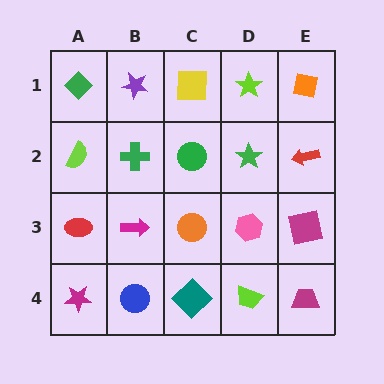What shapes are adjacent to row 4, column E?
A magenta square (row 3, column E), a lime trapezoid (row 4, column D).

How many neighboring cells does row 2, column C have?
4.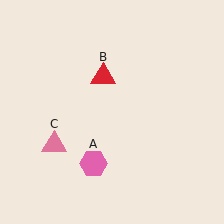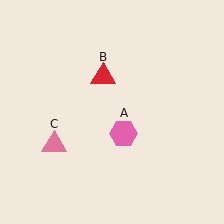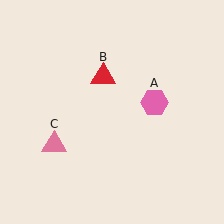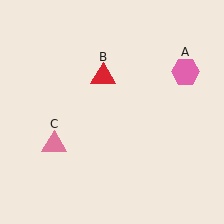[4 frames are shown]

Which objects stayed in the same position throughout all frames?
Red triangle (object B) and pink triangle (object C) remained stationary.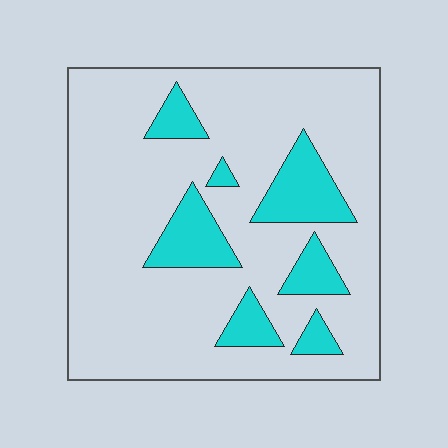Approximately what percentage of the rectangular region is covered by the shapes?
Approximately 20%.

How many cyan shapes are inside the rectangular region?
7.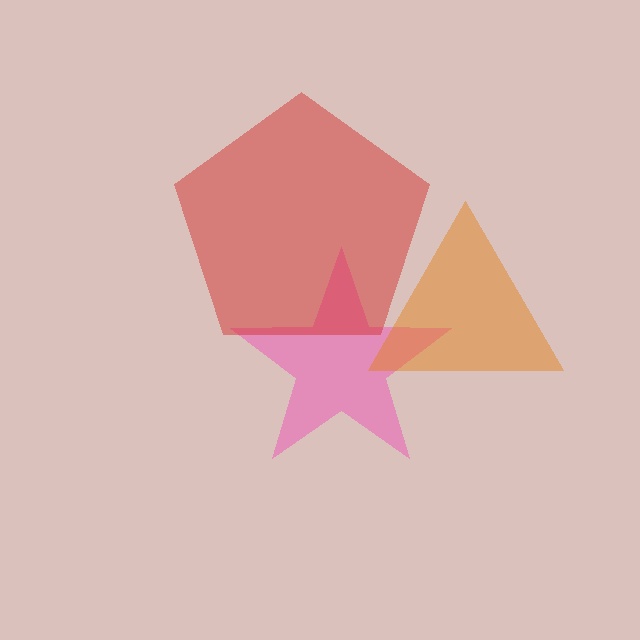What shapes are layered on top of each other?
The layered shapes are: a pink star, a red pentagon, an orange triangle.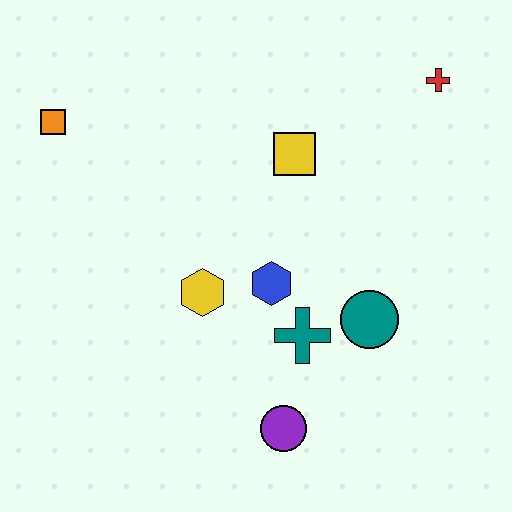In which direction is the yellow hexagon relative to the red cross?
The yellow hexagon is to the left of the red cross.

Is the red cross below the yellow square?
No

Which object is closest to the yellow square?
The blue hexagon is closest to the yellow square.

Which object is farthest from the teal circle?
The orange square is farthest from the teal circle.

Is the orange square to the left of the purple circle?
Yes